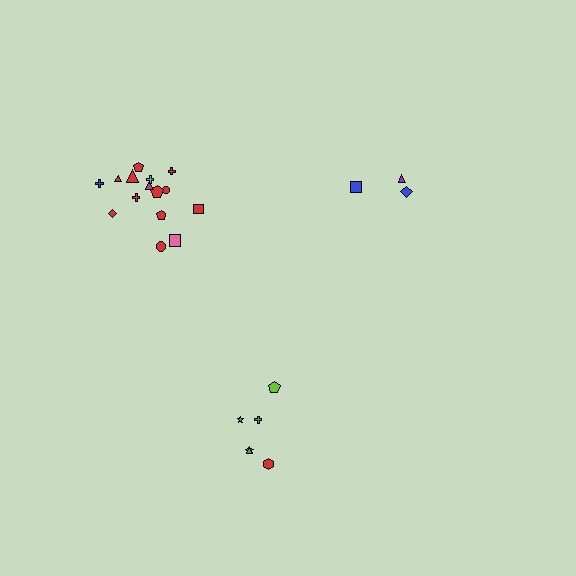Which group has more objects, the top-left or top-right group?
The top-left group.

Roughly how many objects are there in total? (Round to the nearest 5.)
Roughly 25 objects in total.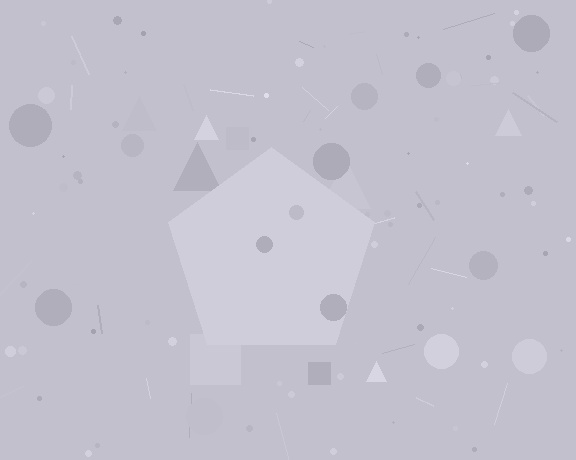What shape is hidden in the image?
A pentagon is hidden in the image.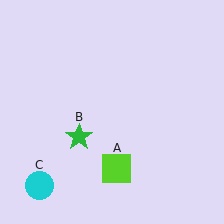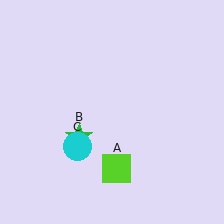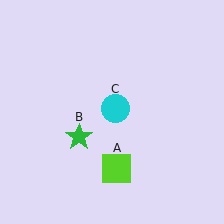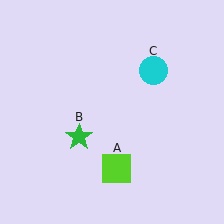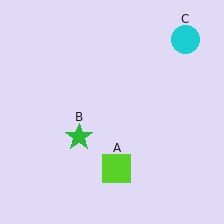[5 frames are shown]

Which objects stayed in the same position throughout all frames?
Lime square (object A) and green star (object B) remained stationary.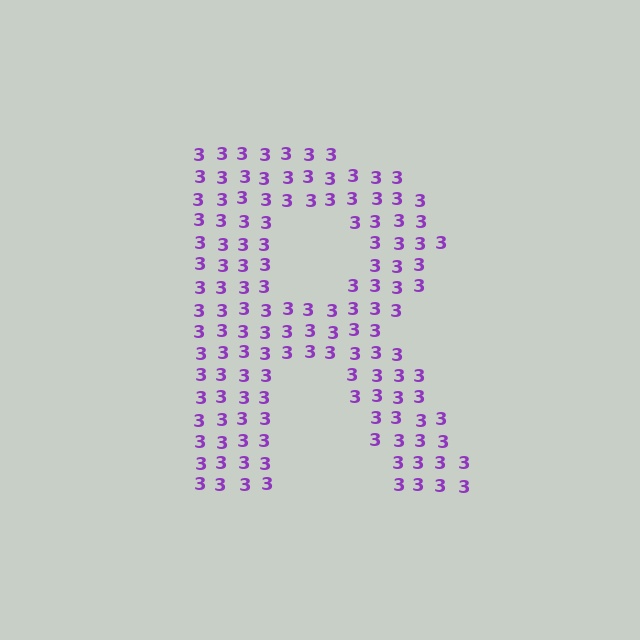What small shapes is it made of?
It is made of small digit 3's.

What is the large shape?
The large shape is the letter R.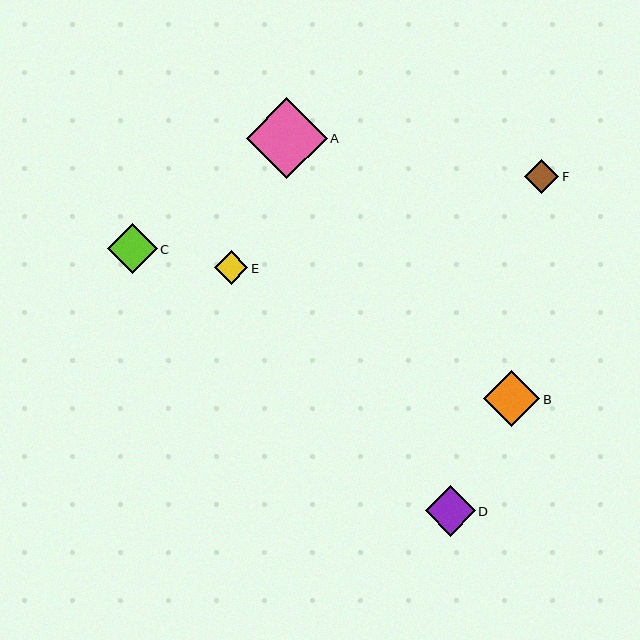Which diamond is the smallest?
Diamond E is the smallest with a size of approximately 34 pixels.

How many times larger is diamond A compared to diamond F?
Diamond A is approximately 2.4 times the size of diamond F.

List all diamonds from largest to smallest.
From largest to smallest: A, B, D, C, F, E.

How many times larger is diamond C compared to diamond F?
Diamond C is approximately 1.5 times the size of diamond F.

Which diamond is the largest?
Diamond A is the largest with a size of approximately 81 pixels.